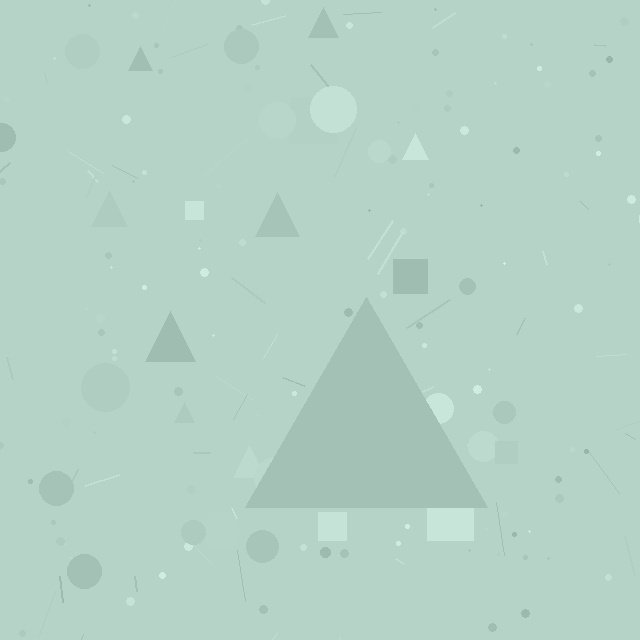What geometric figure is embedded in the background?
A triangle is embedded in the background.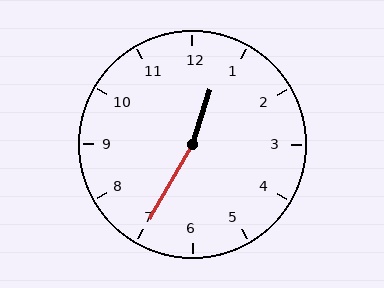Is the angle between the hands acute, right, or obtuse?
It is obtuse.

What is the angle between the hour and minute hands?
Approximately 168 degrees.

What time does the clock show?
12:35.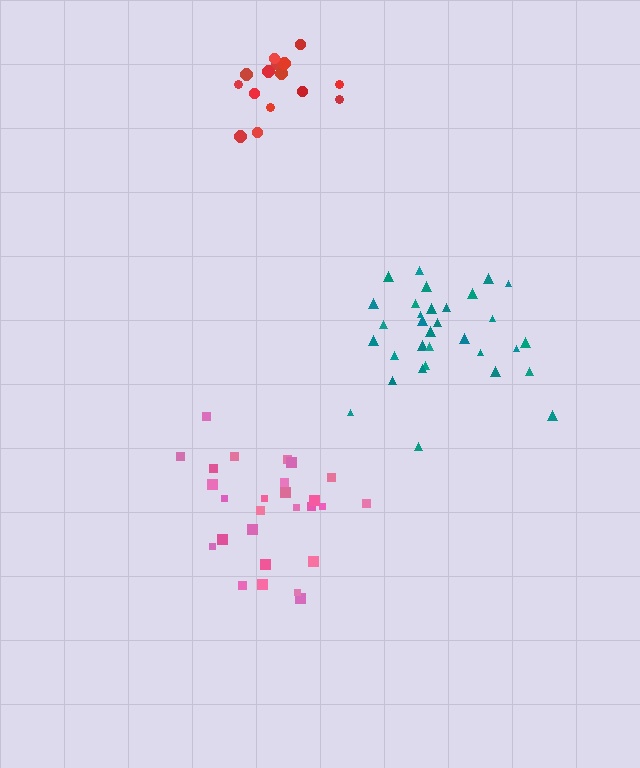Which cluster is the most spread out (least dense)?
Teal.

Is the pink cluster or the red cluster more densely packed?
Red.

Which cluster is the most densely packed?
Red.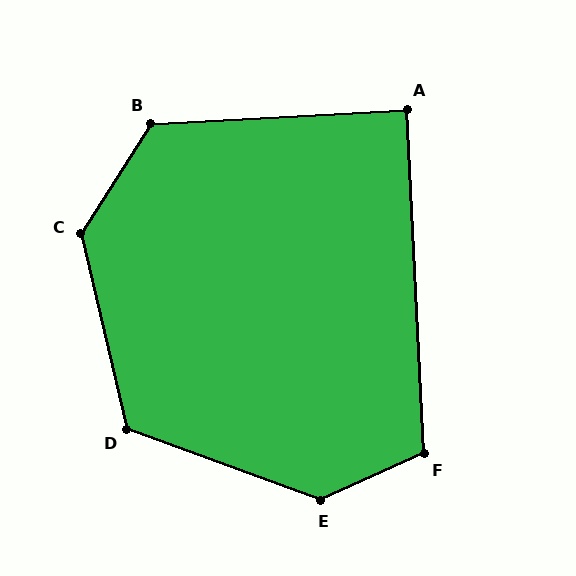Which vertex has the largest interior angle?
E, at approximately 136 degrees.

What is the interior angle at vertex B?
Approximately 126 degrees (obtuse).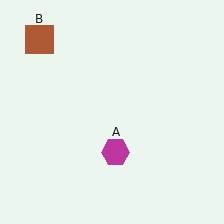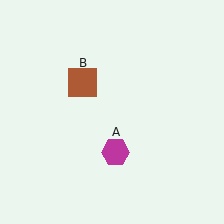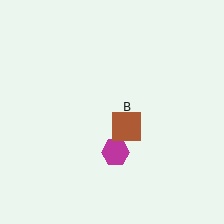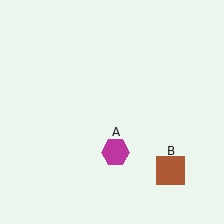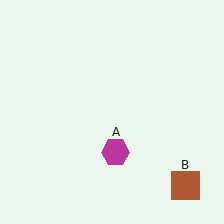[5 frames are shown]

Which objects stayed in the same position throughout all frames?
Magenta hexagon (object A) remained stationary.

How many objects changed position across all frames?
1 object changed position: brown square (object B).